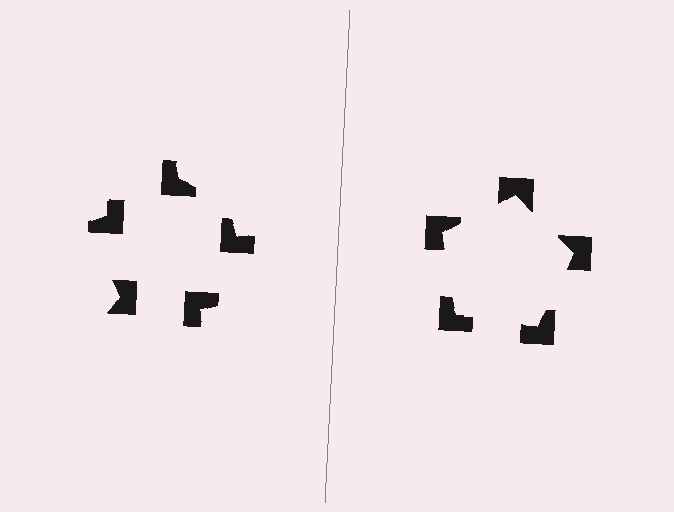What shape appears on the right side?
An illusory pentagon.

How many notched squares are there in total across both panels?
10 — 5 on each side.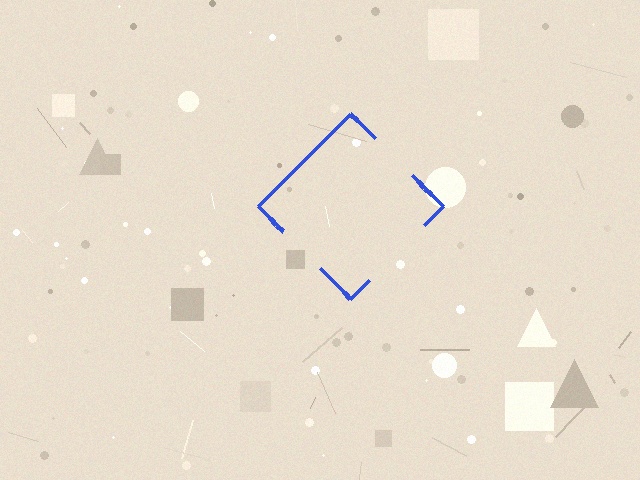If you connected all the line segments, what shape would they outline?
They would outline a diamond.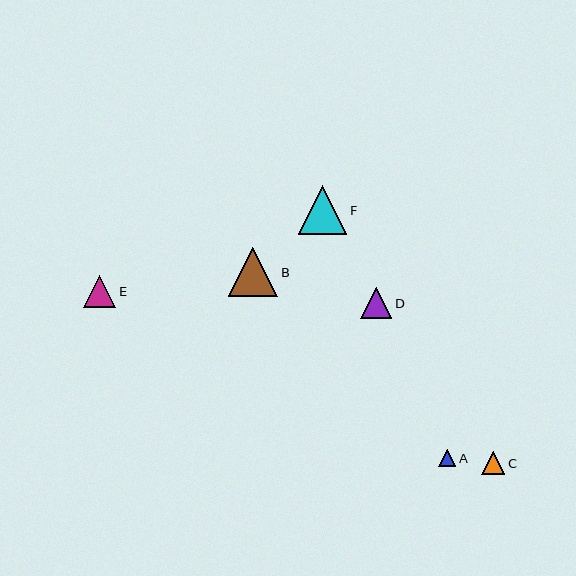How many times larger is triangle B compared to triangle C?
Triangle B is approximately 2.2 times the size of triangle C.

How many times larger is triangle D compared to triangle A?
Triangle D is approximately 1.9 times the size of triangle A.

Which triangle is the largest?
Triangle B is the largest with a size of approximately 49 pixels.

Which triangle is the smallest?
Triangle A is the smallest with a size of approximately 17 pixels.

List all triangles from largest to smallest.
From largest to smallest: B, F, E, D, C, A.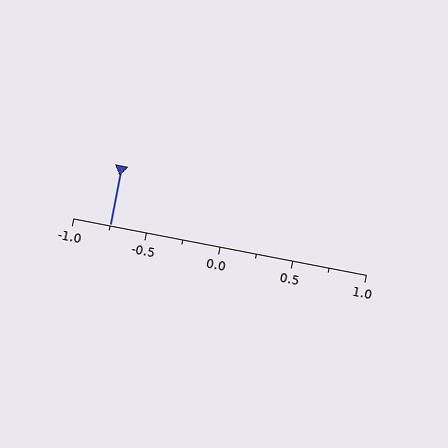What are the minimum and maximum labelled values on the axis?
The axis runs from -1.0 to 1.0.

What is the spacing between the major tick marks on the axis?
The major ticks are spaced 0.5 apart.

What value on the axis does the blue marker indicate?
The marker indicates approximately -0.75.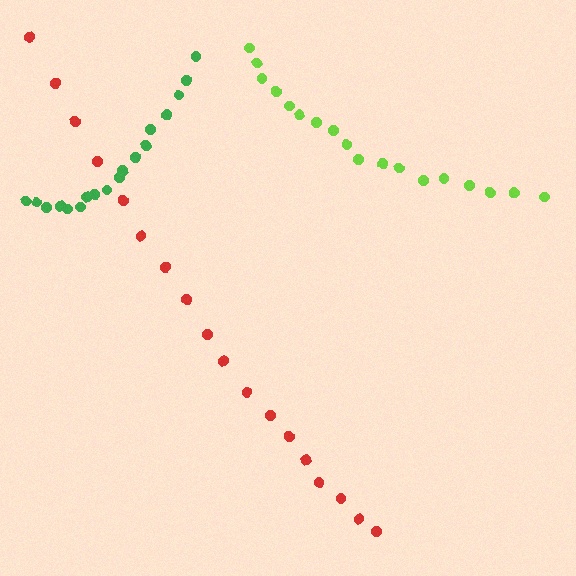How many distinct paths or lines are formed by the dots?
There are 3 distinct paths.